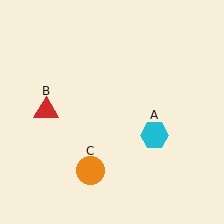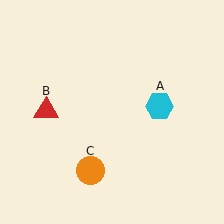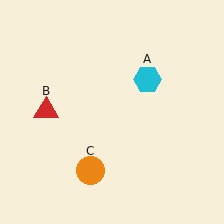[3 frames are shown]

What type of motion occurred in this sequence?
The cyan hexagon (object A) rotated counterclockwise around the center of the scene.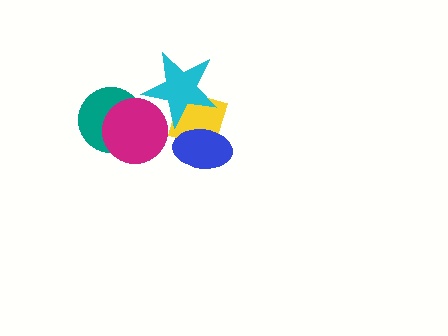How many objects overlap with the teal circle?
1 object overlaps with the teal circle.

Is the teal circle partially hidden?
Yes, it is partially covered by another shape.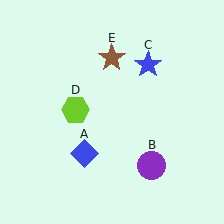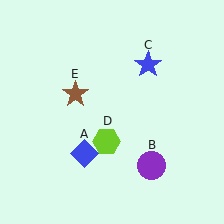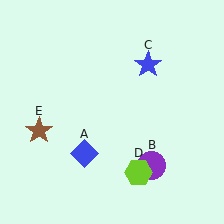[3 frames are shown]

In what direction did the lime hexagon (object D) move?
The lime hexagon (object D) moved down and to the right.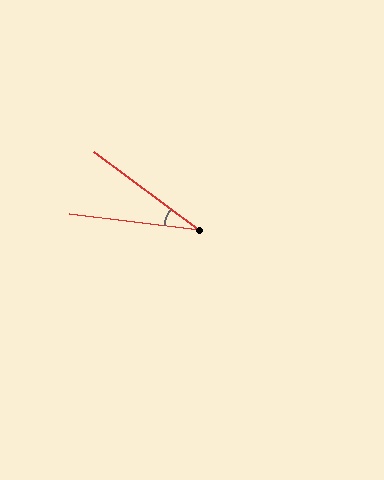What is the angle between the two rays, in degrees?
Approximately 29 degrees.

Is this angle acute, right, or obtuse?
It is acute.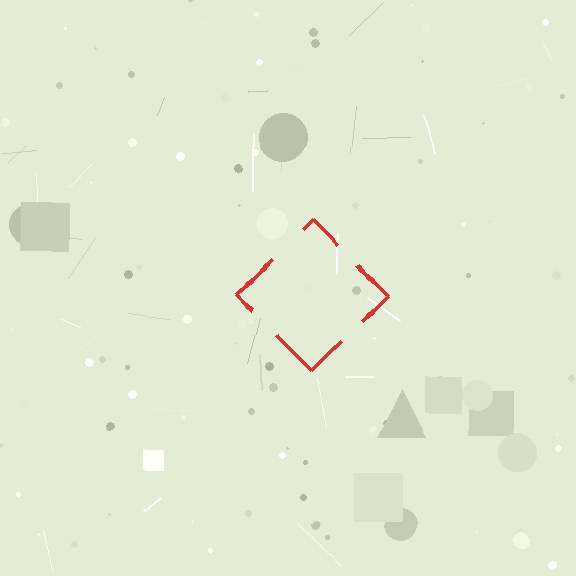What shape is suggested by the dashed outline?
The dashed outline suggests a diamond.